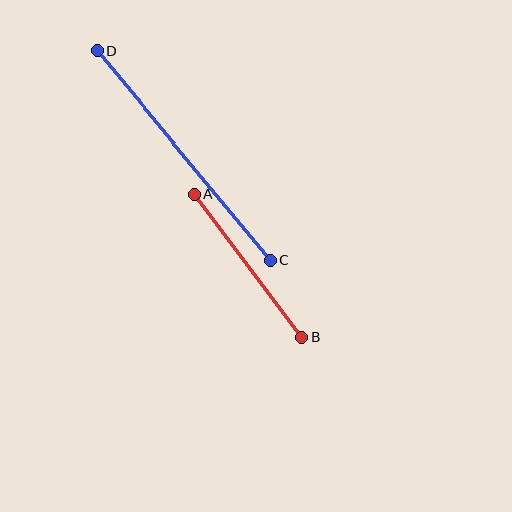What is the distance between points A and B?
The distance is approximately 178 pixels.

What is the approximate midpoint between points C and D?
The midpoint is at approximately (184, 156) pixels.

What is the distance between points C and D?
The distance is approximately 271 pixels.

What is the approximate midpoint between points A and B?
The midpoint is at approximately (248, 266) pixels.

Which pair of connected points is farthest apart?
Points C and D are farthest apart.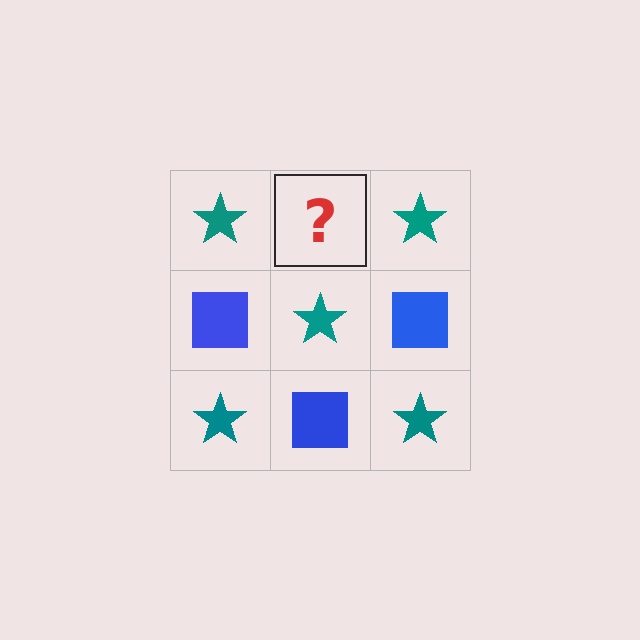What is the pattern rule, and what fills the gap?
The rule is that it alternates teal star and blue square in a checkerboard pattern. The gap should be filled with a blue square.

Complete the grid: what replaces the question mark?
The question mark should be replaced with a blue square.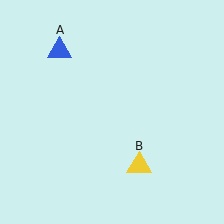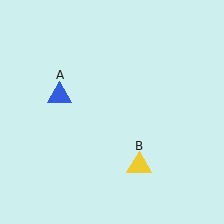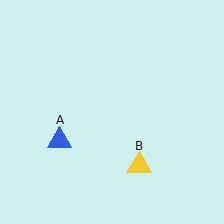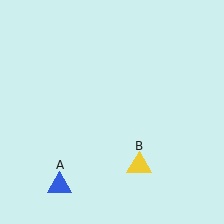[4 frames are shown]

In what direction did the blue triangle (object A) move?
The blue triangle (object A) moved down.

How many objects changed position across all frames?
1 object changed position: blue triangle (object A).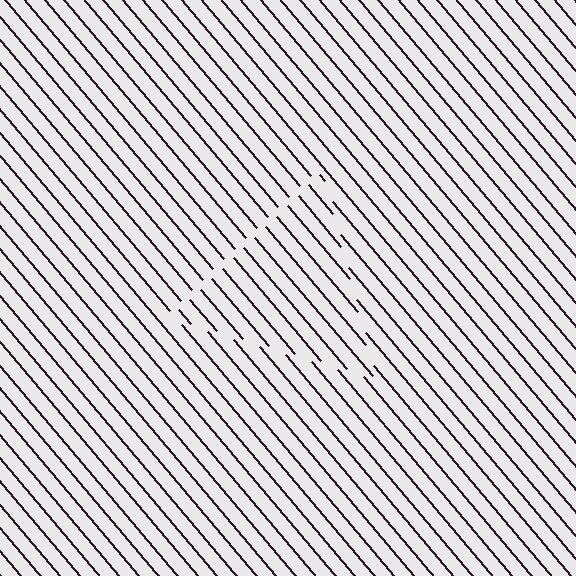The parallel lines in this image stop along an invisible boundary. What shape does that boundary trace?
An illusory triangle. The interior of the shape contains the same grating, shifted by half a period — the contour is defined by the phase discontinuity where line-ends from the inner and outer gratings abut.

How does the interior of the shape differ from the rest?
The interior of the shape contains the same grating, shifted by half a period — the contour is defined by the phase discontinuity where line-ends from the inner and outer gratings abut.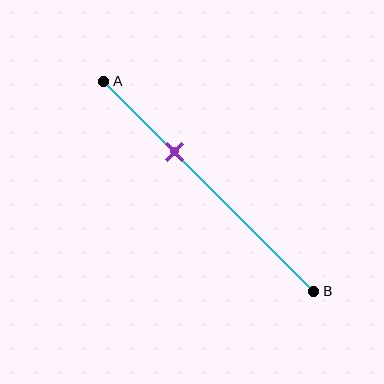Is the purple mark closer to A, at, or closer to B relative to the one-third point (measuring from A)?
The purple mark is approximately at the one-third point of segment AB.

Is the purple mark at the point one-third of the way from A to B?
Yes, the mark is approximately at the one-third point.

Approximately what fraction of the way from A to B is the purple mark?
The purple mark is approximately 35% of the way from A to B.